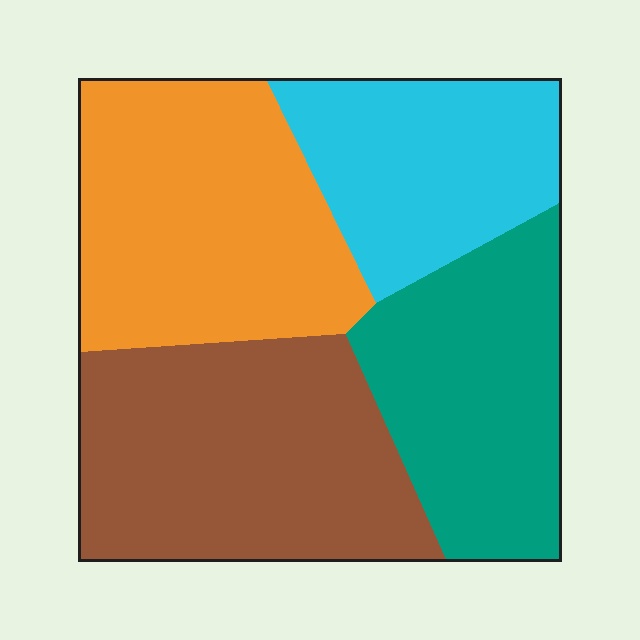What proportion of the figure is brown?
Brown takes up between a sixth and a third of the figure.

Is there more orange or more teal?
Orange.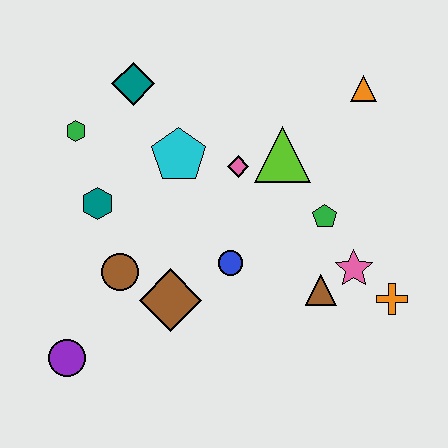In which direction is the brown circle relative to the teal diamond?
The brown circle is below the teal diamond.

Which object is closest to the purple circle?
The brown circle is closest to the purple circle.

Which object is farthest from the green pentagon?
The purple circle is farthest from the green pentagon.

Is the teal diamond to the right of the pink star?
No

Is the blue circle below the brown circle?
No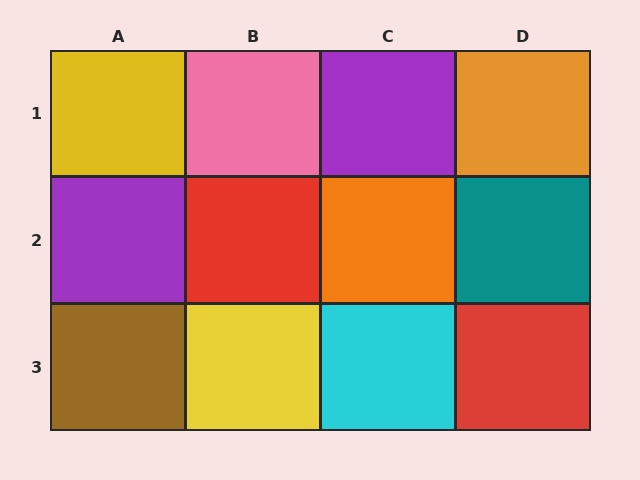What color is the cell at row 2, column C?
Orange.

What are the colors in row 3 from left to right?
Brown, yellow, cyan, red.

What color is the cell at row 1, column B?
Pink.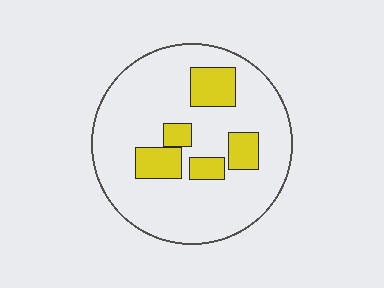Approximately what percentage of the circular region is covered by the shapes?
Approximately 20%.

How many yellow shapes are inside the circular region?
5.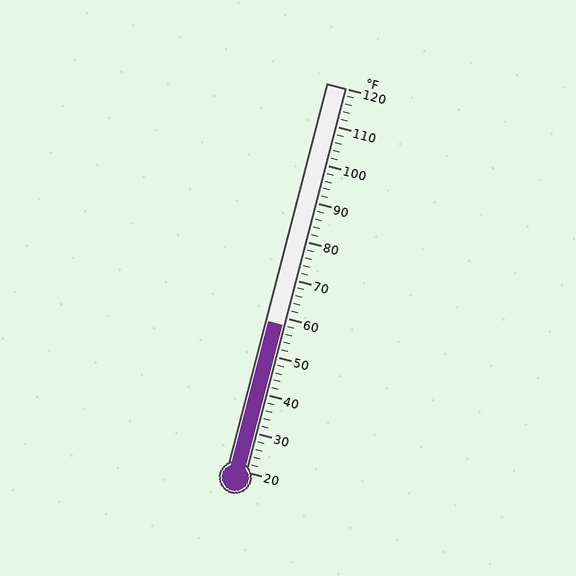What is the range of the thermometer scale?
The thermometer scale ranges from 20°F to 120°F.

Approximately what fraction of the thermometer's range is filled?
The thermometer is filled to approximately 40% of its range.